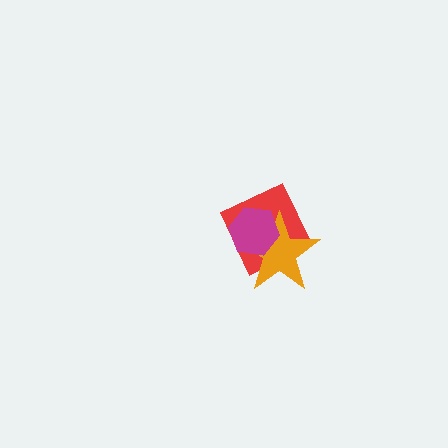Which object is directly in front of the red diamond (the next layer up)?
The orange star is directly in front of the red diamond.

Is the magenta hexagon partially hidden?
No, no other shape covers it.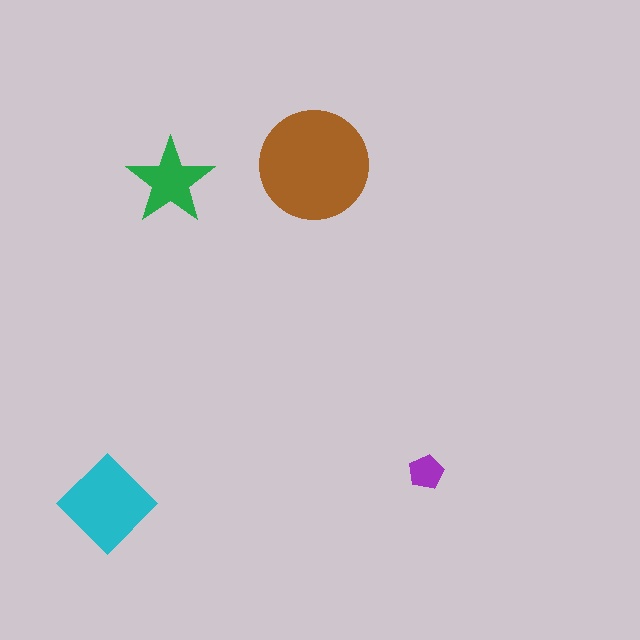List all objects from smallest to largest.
The purple pentagon, the green star, the cyan diamond, the brown circle.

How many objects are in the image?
There are 4 objects in the image.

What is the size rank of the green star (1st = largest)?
3rd.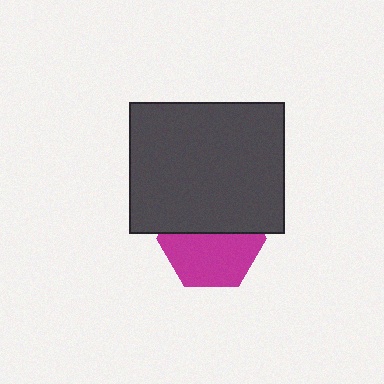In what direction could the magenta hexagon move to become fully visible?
The magenta hexagon could move down. That would shift it out from behind the dark gray rectangle entirely.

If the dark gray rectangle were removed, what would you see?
You would see the complete magenta hexagon.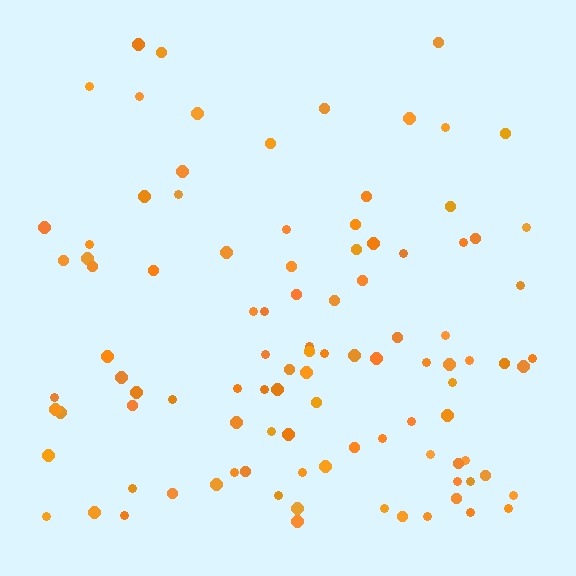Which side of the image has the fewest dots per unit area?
The top.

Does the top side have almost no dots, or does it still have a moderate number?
Still a moderate number, just noticeably fewer than the bottom.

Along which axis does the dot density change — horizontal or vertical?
Vertical.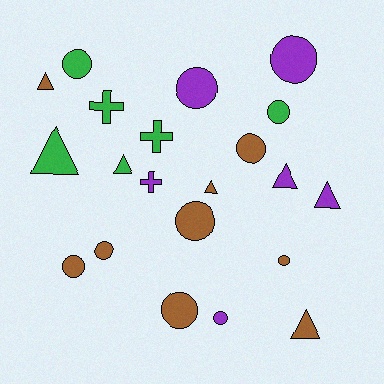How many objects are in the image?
There are 21 objects.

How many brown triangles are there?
There are 3 brown triangles.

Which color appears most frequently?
Brown, with 9 objects.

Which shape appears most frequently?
Circle, with 11 objects.